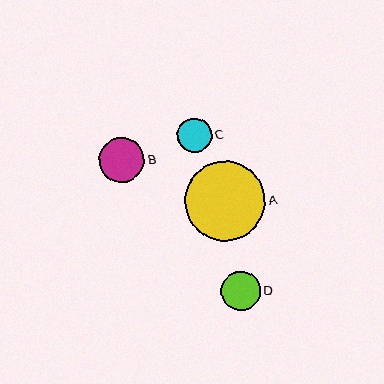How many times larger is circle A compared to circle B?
Circle A is approximately 1.8 times the size of circle B.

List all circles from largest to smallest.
From largest to smallest: A, B, D, C.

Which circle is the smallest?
Circle C is the smallest with a size of approximately 34 pixels.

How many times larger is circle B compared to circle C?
Circle B is approximately 1.3 times the size of circle C.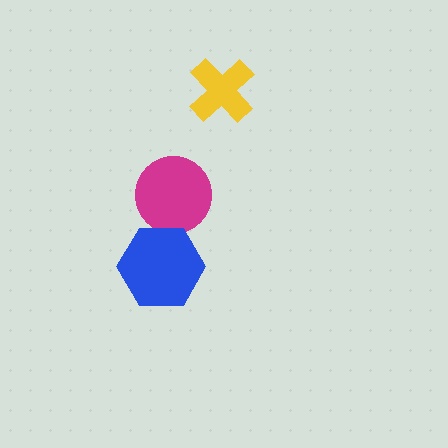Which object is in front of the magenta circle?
The blue hexagon is in front of the magenta circle.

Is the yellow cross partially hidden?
No, no other shape covers it.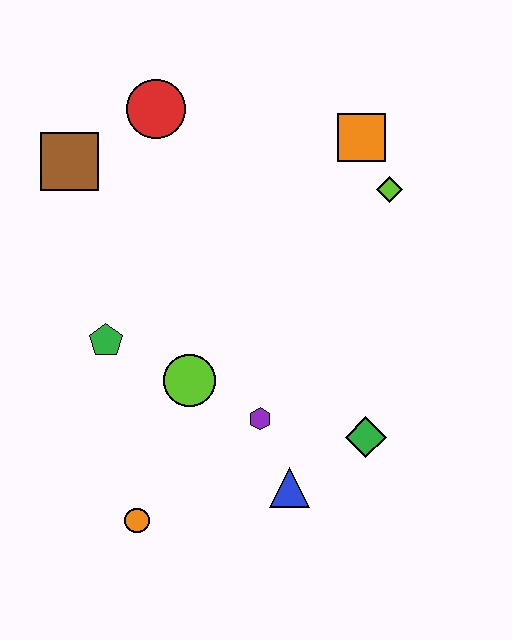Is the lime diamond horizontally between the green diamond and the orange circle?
No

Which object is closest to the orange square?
The lime diamond is closest to the orange square.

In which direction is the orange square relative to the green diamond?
The orange square is above the green diamond.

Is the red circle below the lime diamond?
No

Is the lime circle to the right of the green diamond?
No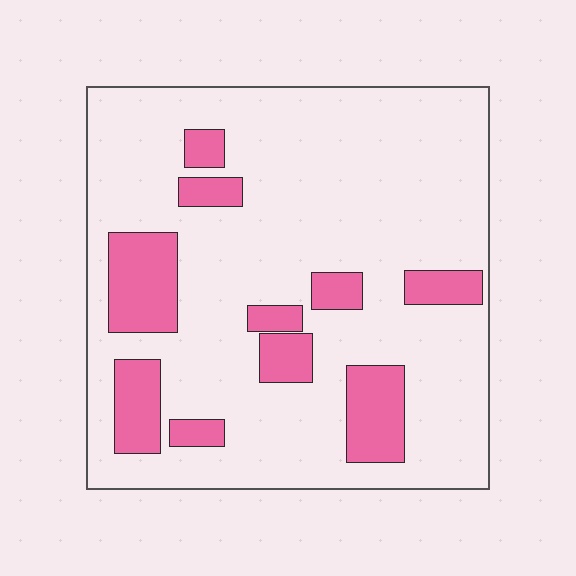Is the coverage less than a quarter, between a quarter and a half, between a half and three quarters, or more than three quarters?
Less than a quarter.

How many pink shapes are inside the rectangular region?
10.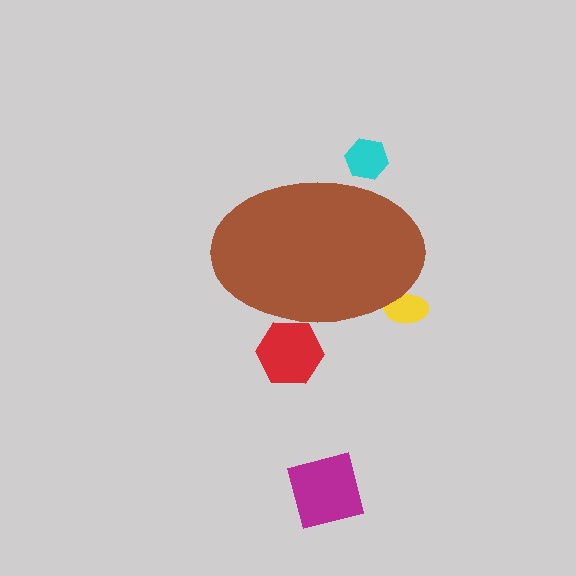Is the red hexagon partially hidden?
Yes, the red hexagon is partially hidden behind the brown ellipse.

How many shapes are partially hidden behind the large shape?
3 shapes are partially hidden.